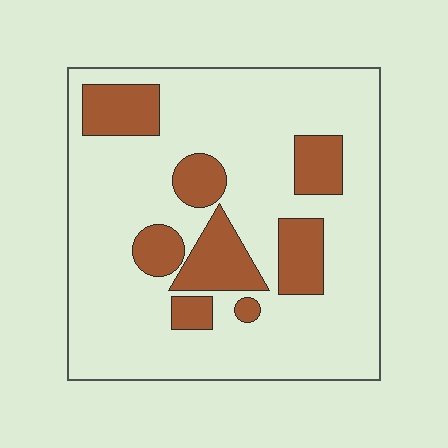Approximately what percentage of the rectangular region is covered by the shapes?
Approximately 20%.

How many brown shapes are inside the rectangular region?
8.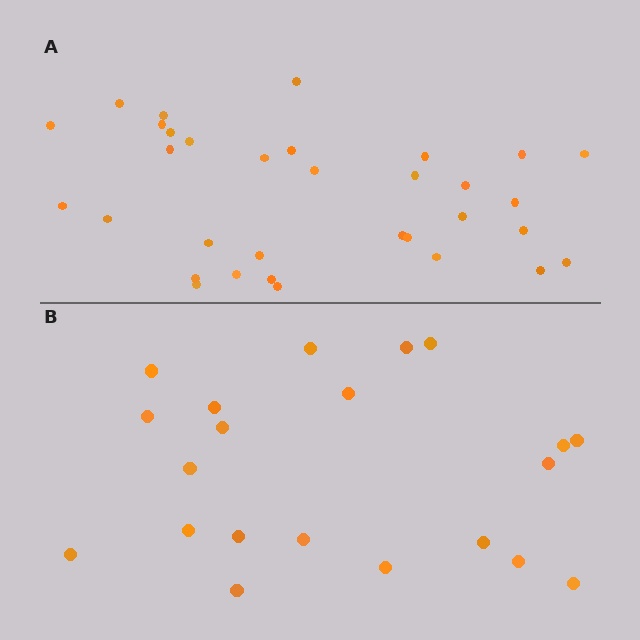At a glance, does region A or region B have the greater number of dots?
Region A (the top region) has more dots.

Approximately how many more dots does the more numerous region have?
Region A has roughly 12 or so more dots than region B.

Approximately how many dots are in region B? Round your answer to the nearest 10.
About 20 dots. (The exact count is 21, which rounds to 20.)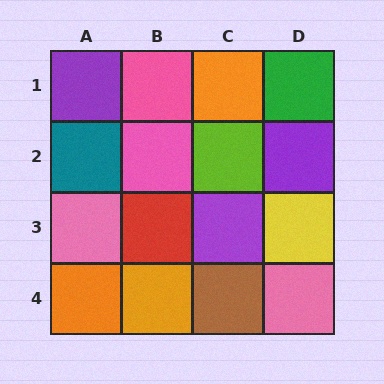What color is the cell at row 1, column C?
Orange.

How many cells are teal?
1 cell is teal.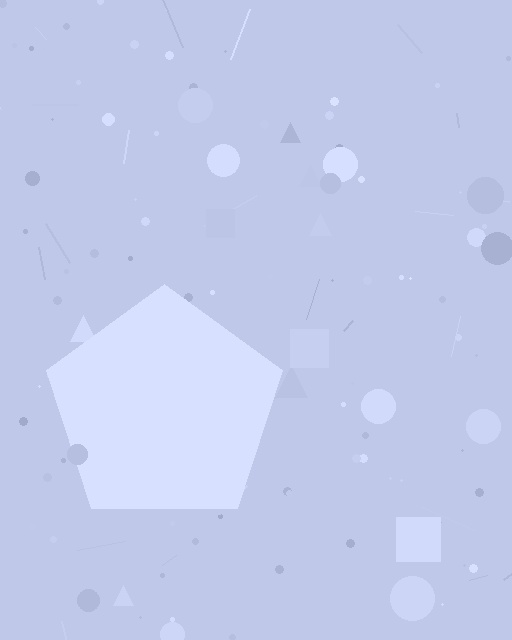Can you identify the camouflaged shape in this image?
The camouflaged shape is a pentagon.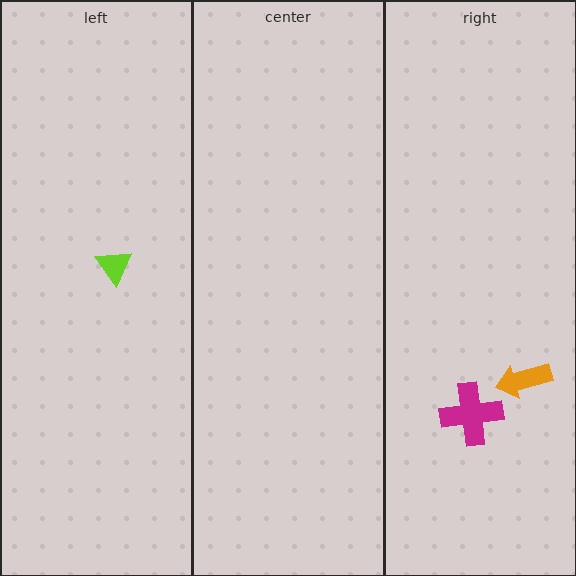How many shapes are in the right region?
2.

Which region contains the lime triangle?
The left region.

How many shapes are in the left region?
1.